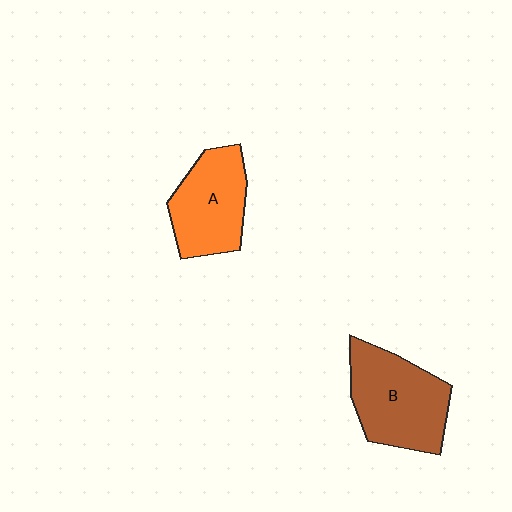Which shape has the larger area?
Shape B (brown).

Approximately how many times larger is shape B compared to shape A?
Approximately 1.2 times.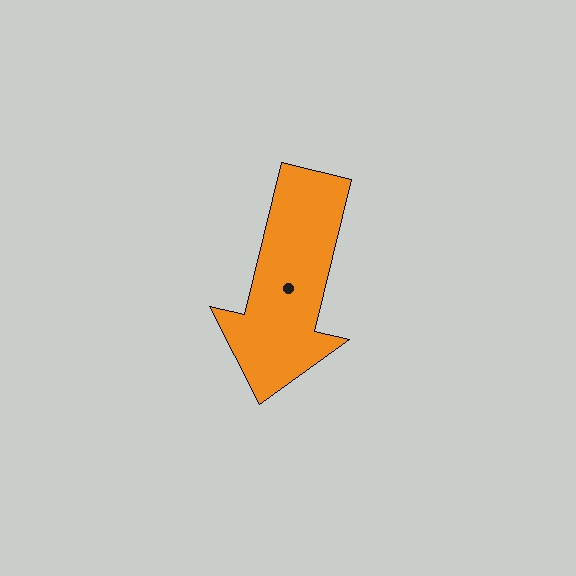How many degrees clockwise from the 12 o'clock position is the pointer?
Approximately 194 degrees.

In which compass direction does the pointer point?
South.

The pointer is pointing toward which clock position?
Roughly 6 o'clock.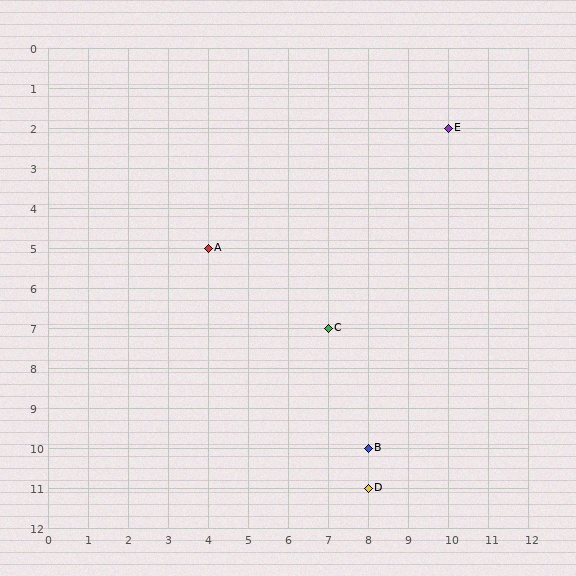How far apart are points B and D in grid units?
Points B and D are 1 row apart.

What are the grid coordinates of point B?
Point B is at grid coordinates (8, 10).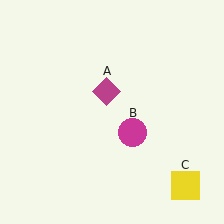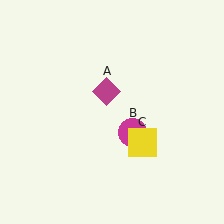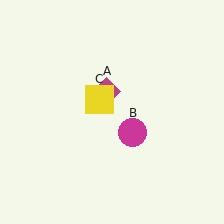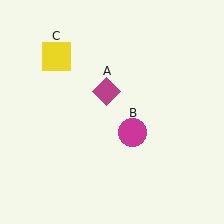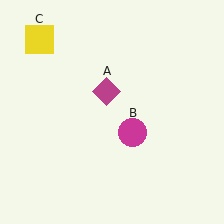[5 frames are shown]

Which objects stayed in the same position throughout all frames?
Magenta diamond (object A) and magenta circle (object B) remained stationary.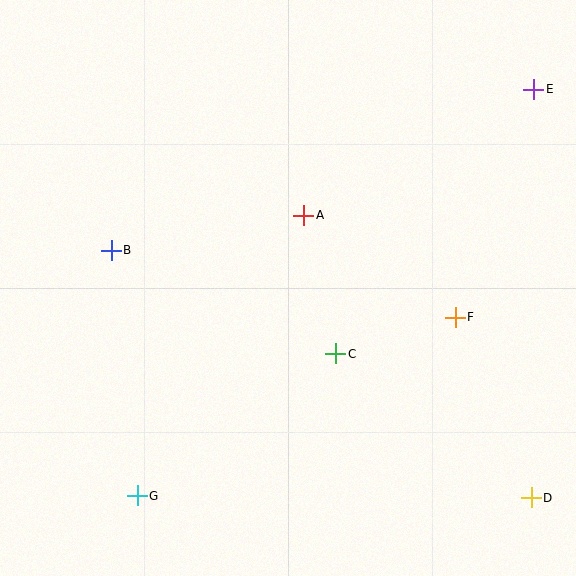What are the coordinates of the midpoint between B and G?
The midpoint between B and G is at (124, 373).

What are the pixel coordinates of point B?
Point B is at (111, 250).